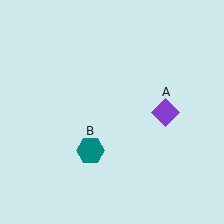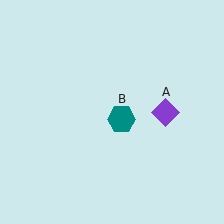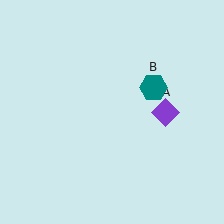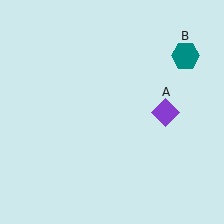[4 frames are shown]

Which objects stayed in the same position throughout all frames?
Purple diamond (object A) remained stationary.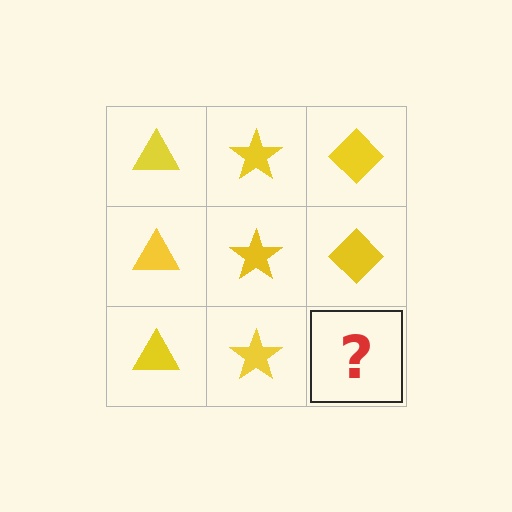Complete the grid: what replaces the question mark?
The question mark should be replaced with a yellow diamond.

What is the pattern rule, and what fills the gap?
The rule is that each column has a consistent shape. The gap should be filled with a yellow diamond.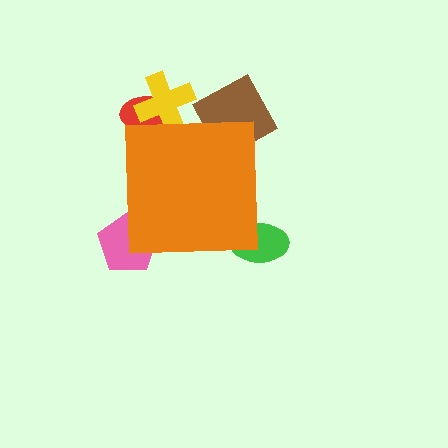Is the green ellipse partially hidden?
Yes, the green ellipse is partially hidden behind the orange square.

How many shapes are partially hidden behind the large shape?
5 shapes are partially hidden.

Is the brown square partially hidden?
Yes, the brown square is partially hidden behind the orange square.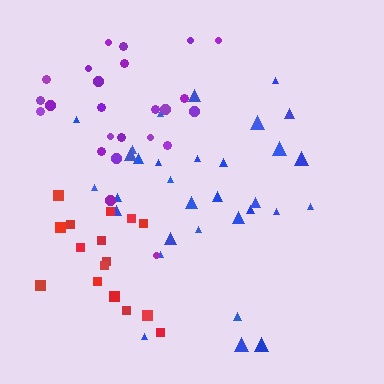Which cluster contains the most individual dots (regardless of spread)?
Blue (33).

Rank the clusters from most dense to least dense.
red, blue, purple.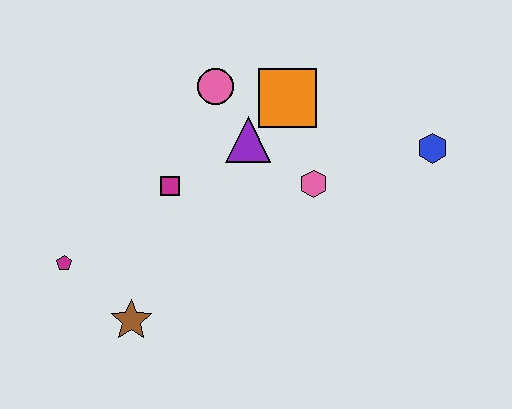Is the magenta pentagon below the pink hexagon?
Yes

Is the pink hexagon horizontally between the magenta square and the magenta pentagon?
No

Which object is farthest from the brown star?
The blue hexagon is farthest from the brown star.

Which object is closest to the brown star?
The magenta pentagon is closest to the brown star.